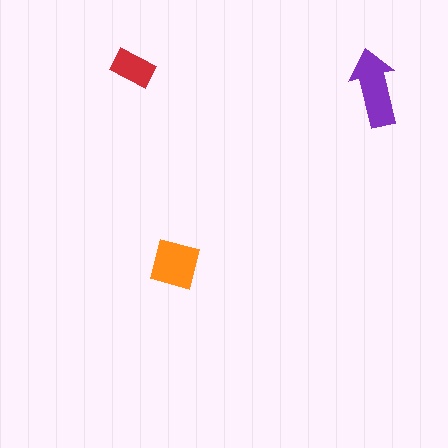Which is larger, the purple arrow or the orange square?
The purple arrow.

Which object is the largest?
The purple arrow.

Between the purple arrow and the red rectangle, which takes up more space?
The purple arrow.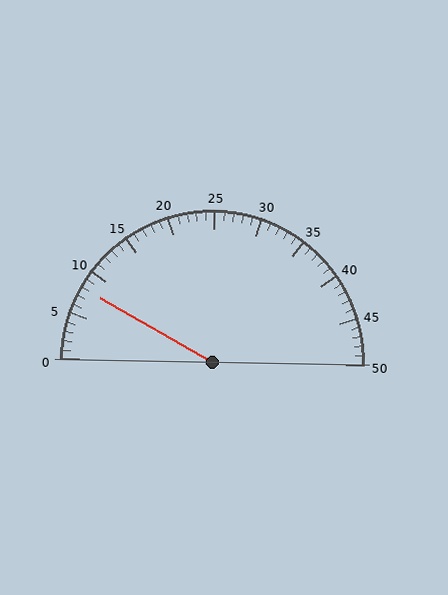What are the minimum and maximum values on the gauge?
The gauge ranges from 0 to 50.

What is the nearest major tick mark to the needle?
The nearest major tick mark is 10.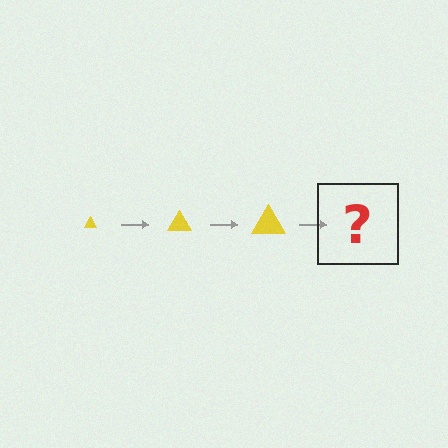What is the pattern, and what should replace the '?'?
The pattern is that the triangle gets progressively larger each step. The '?' should be a yellow triangle, larger than the previous one.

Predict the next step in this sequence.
The next step is a yellow triangle, larger than the previous one.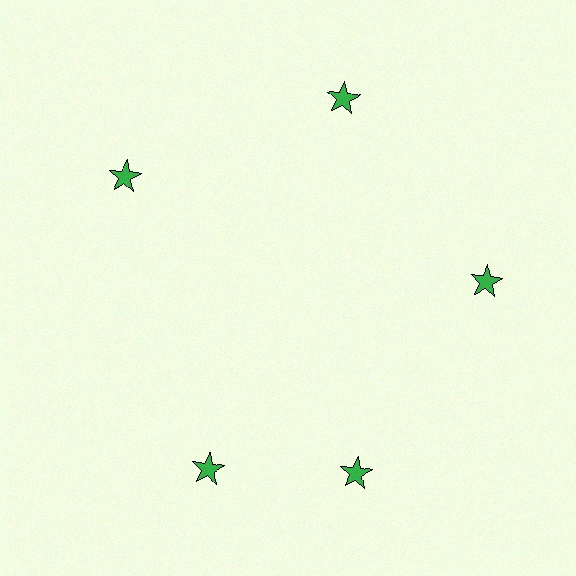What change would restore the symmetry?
The symmetry would be restored by rotating it back into even spacing with its neighbors so that all 5 stars sit at equal angles and equal distance from the center.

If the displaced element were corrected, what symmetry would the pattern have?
It would have 5-fold rotational symmetry — the pattern would map onto itself every 72 degrees.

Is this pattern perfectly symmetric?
No. The 5 green stars are arranged in a ring, but one element near the 8 o'clock position is rotated out of alignment along the ring, breaking the 5-fold rotational symmetry.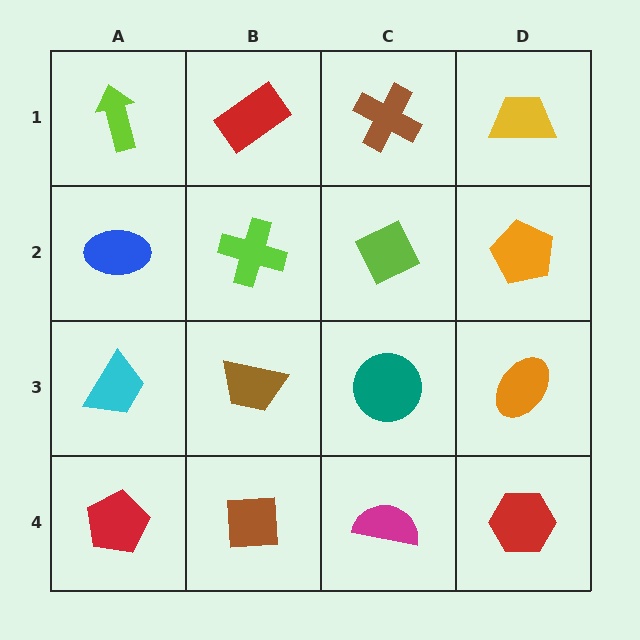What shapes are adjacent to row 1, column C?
A lime diamond (row 2, column C), a red rectangle (row 1, column B), a yellow trapezoid (row 1, column D).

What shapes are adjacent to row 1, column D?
An orange pentagon (row 2, column D), a brown cross (row 1, column C).